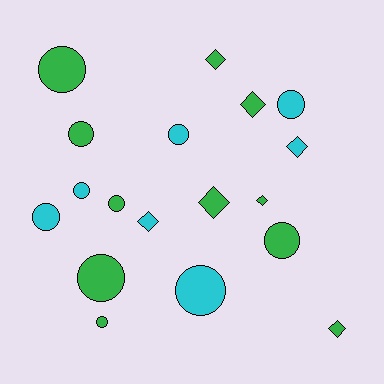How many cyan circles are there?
There are 5 cyan circles.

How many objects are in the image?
There are 18 objects.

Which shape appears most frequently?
Circle, with 11 objects.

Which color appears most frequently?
Green, with 11 objects.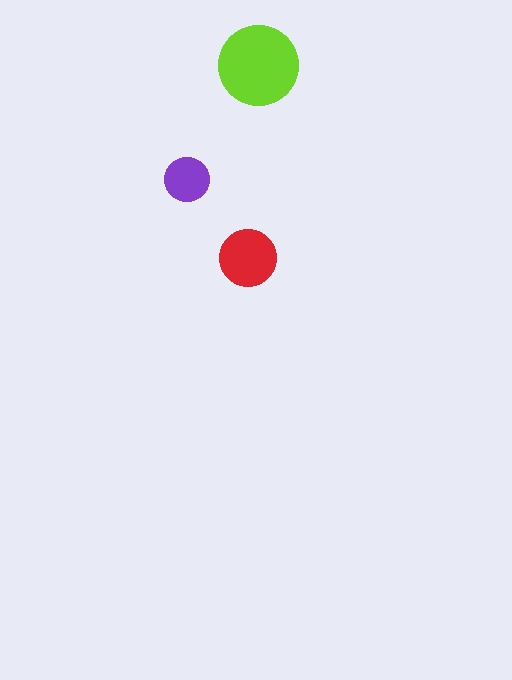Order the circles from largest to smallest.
the lime one, the red one, the purple one.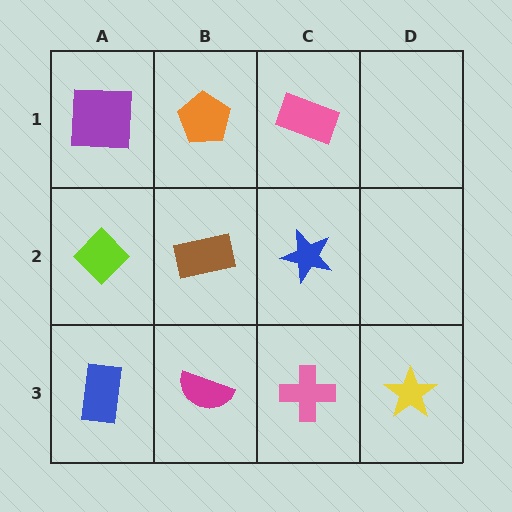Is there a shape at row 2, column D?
No, that cell is empty.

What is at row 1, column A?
A purple square.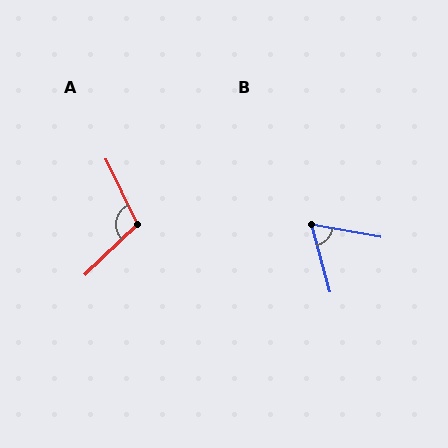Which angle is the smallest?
B, at approximately 65 degrees.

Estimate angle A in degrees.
Approximately 108 degrees.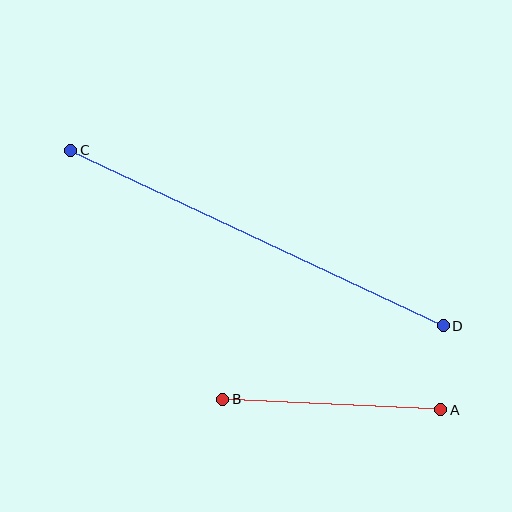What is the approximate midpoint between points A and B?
The midpoint is at approximately (332, 404) pixels.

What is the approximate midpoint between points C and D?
The midpoint is at approximately (257, 238) pixels.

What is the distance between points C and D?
The distance is approximately 412 pixels.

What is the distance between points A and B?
The distance is approximately 218 pixels.